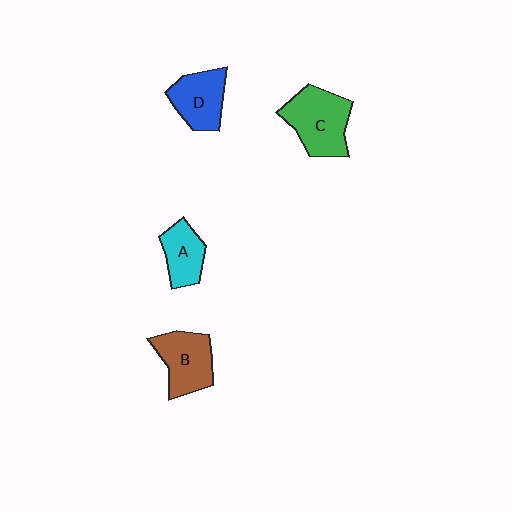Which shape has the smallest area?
Shape A (cyan).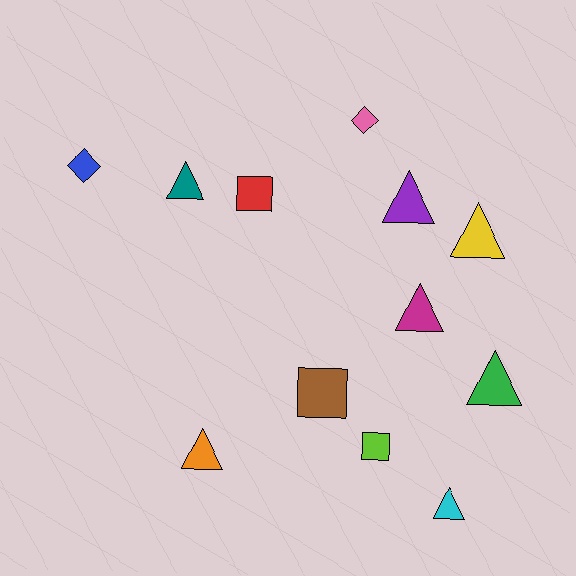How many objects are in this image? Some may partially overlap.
There are 12 objects.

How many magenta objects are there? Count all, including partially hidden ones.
There is 1 magenta object.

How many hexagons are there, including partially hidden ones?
There are no hexagons.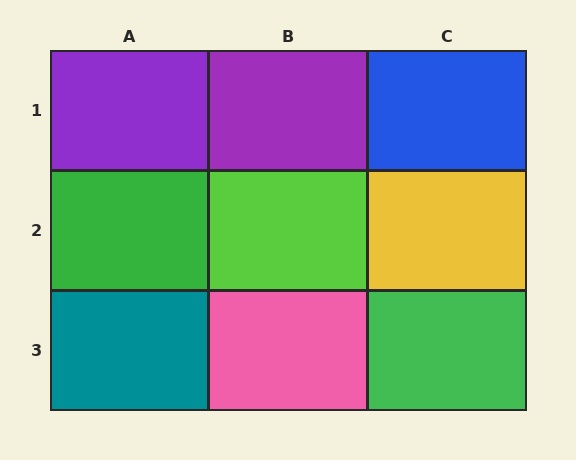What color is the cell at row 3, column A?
Teal.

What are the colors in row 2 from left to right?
Green, lime, yellow.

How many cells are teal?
1 cell is teal.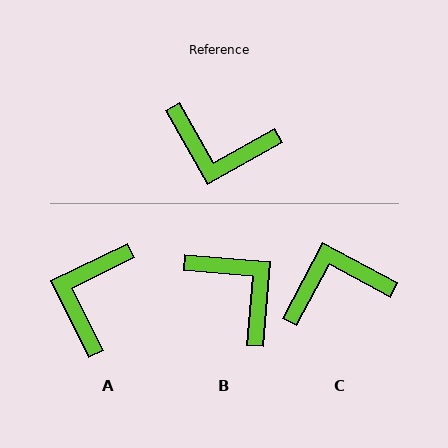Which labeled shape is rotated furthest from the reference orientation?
C, about 147 degrees away.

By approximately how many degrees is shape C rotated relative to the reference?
Approximately 147 degrees clockwise.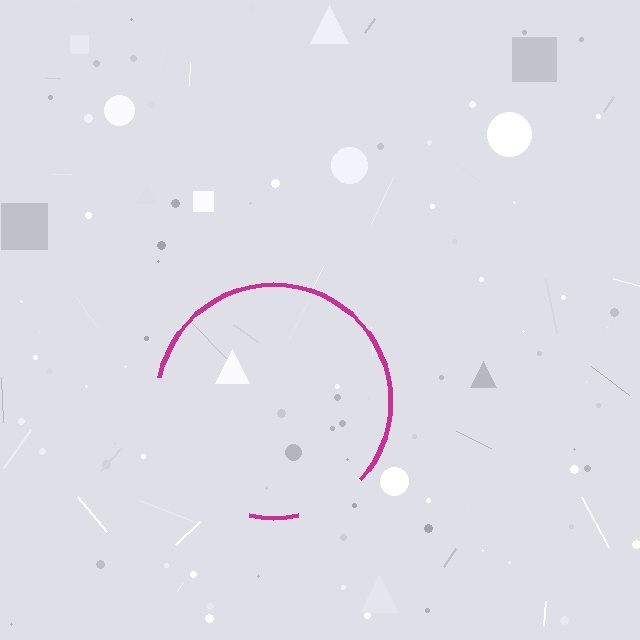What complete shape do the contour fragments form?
The contour fragments form a circle.